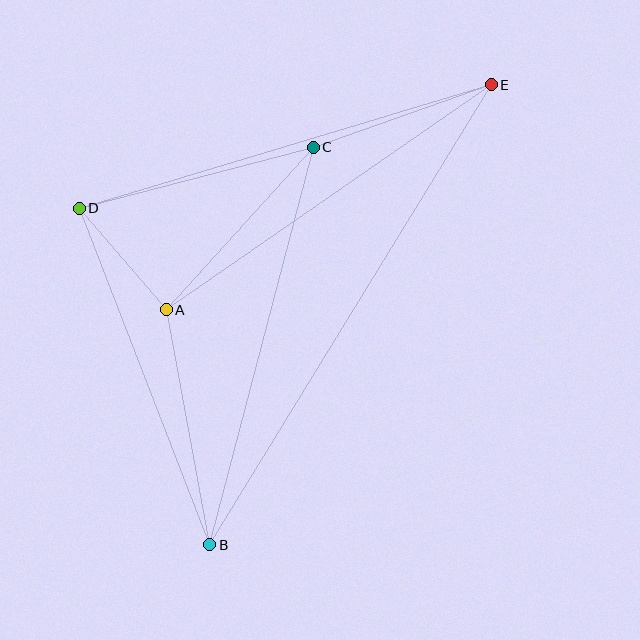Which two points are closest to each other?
Points A and D are closest to each other.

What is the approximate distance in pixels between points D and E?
The distance between D and E is approximately 430 pixels.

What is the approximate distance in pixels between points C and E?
The distance between C and E is approximately 188 pixels.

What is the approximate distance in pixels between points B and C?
The distance between B and C is approximately 411 pixels.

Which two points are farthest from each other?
Points B and E are farthest from each other.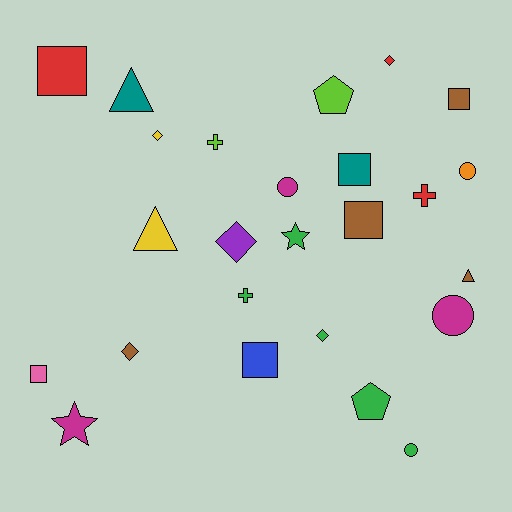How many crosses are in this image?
There are 3 crosses.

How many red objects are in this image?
There are 3 red objects.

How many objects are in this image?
There are 25 objects.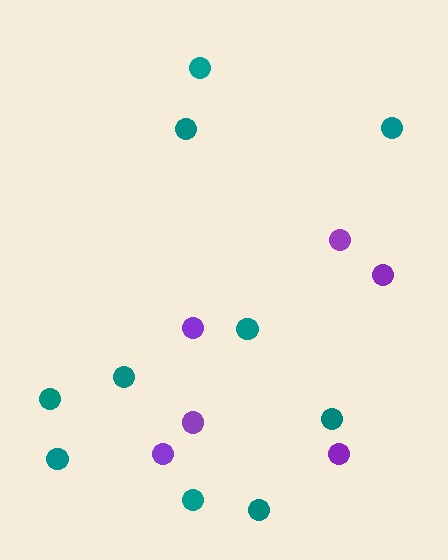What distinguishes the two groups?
There are 2 groups: one group of teal circles (10) and one group of purple circles (6).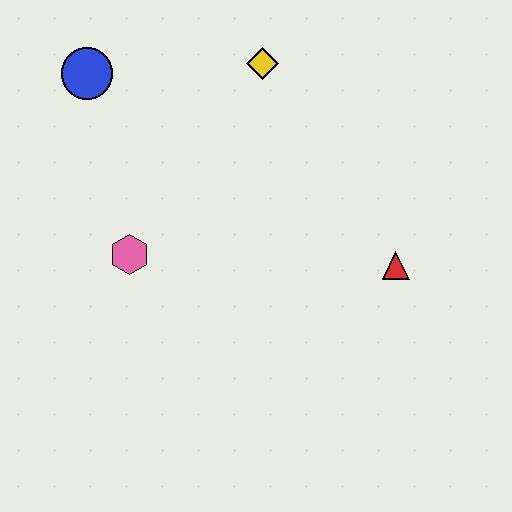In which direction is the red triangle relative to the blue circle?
The red triangle is to the right of the blue circle.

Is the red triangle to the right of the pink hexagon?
Yes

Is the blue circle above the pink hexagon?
Yes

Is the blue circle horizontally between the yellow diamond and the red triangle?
No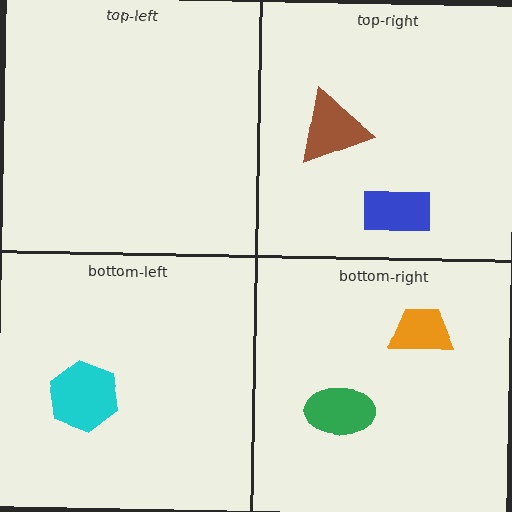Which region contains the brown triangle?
The top-right region.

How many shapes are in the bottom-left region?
1.